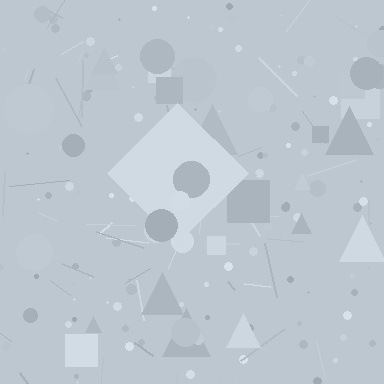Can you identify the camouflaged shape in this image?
The camouflaged shape is a diamond.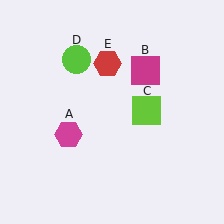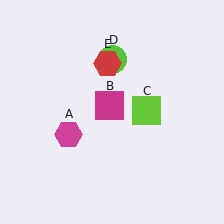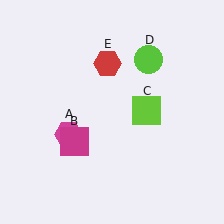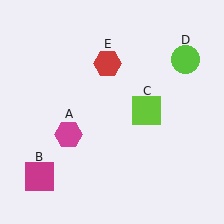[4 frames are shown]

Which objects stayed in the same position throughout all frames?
Magenta hexagon (object A) and lime square (object C) and red hexagon (object E) remained stationary.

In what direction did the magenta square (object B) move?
The magenta square (object B) moved down and to the left.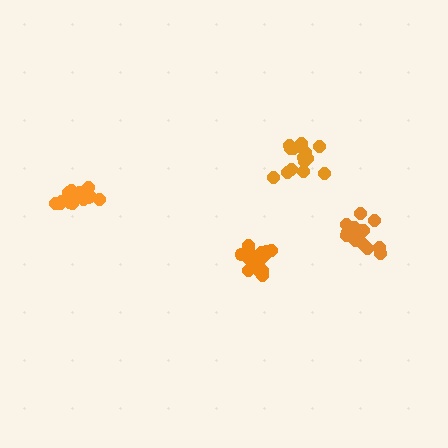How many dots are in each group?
Group 1: 16 dots, Group 2: 18 dots, Group 3: 20 dots, Group 4: 15 dots (69 total).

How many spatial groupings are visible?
There are 4 spatial groupings.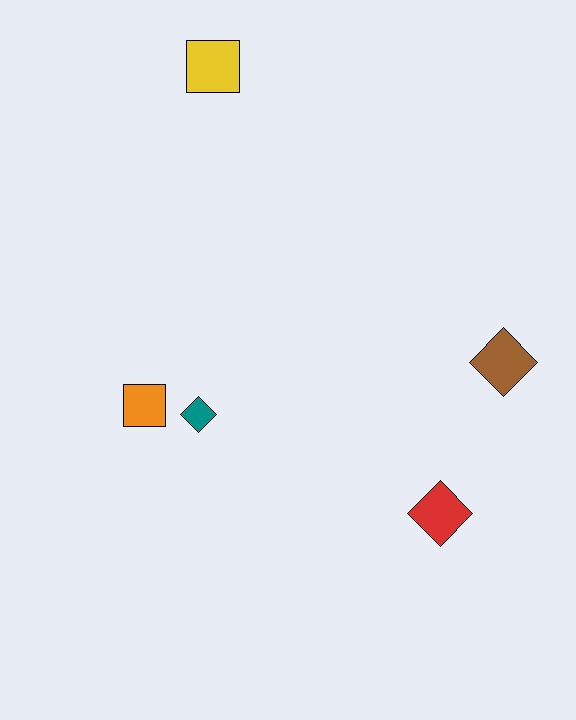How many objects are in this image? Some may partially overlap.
There are 5 objects.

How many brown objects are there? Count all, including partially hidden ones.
There is 1 brown object.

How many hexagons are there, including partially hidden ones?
There are no hexagons.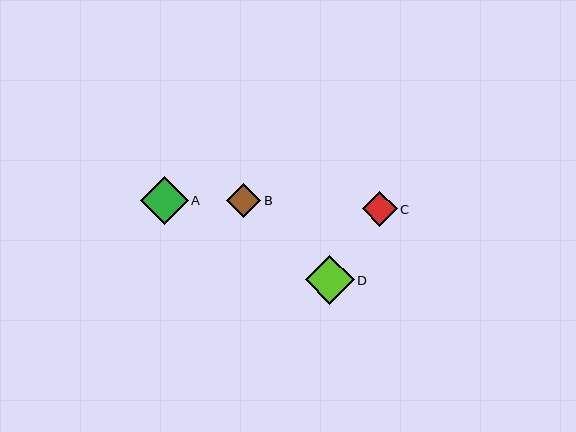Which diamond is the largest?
Diamond D is the largest with a size of approximately 49 pixels.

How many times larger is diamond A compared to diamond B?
Diamond A is approximately 1.4 times the size of diamond B.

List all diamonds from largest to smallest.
From largest to smallest: D, A, C, B.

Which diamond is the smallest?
Diamond B is the smallest with a size of approximately 34 pixels.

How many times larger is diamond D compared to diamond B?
Diamond D is approximately 1.4 times the size of diamond B.